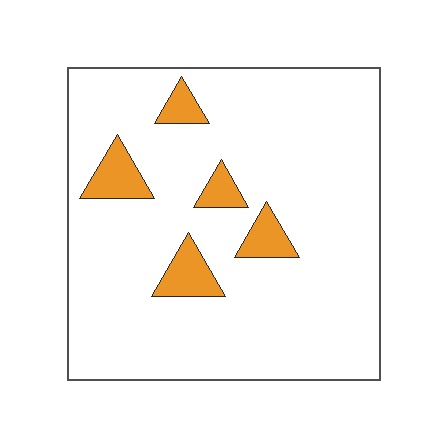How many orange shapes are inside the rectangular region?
5.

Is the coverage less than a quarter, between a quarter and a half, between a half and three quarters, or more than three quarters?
Less than a quarter.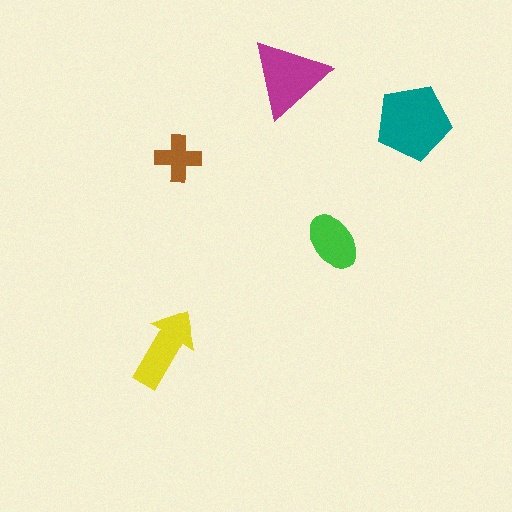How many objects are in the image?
There are 5 objects in the image.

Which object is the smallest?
The brown cross.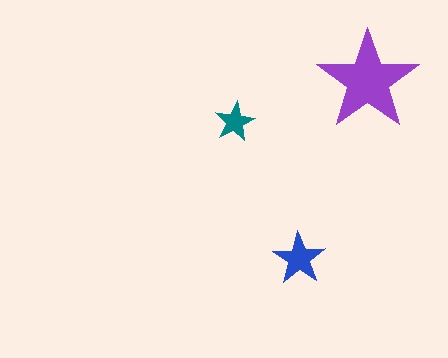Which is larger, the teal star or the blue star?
The blue one.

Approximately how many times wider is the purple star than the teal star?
About 2.5 times wider.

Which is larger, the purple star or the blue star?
The purple one.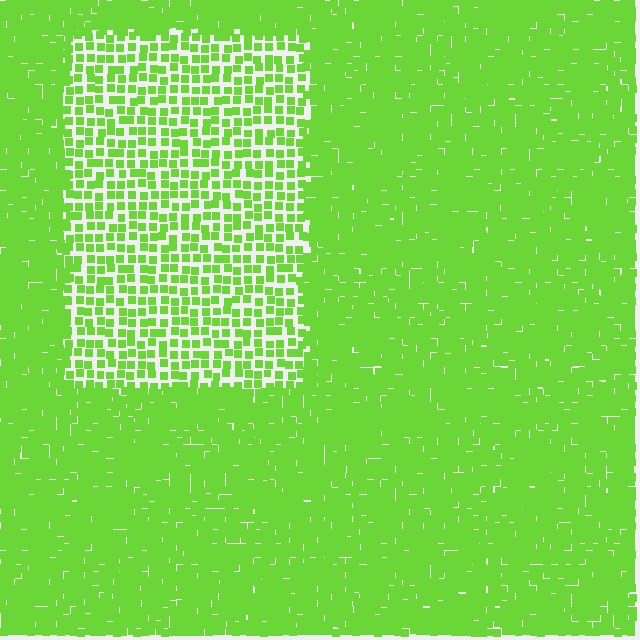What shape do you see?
I see a rectangle.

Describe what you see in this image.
The image contains small lime elements arranged at two different densities. A rectangle-shaped region is visible where the elements are less densely packed than the surrounding area.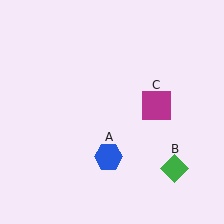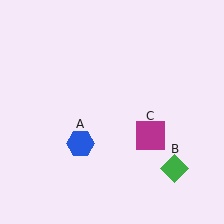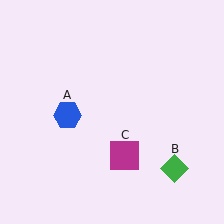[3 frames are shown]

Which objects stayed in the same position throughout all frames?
Green diamond (object B) remained stationary.